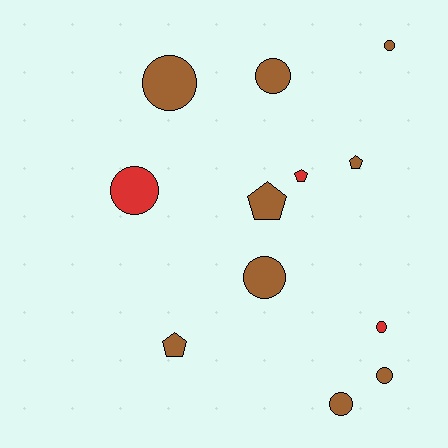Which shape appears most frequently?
Circle, with 8 objects.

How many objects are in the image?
There are 12 objects.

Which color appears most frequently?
Brown, with 9 objects.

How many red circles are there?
There are 2 red circles.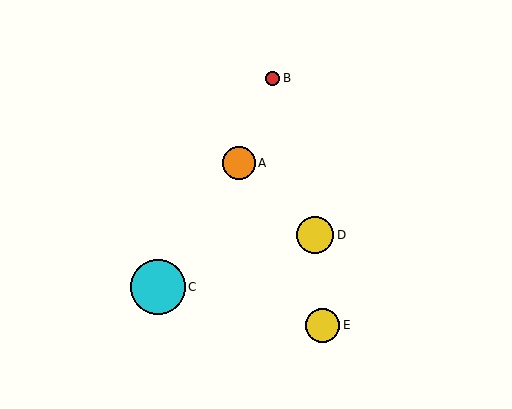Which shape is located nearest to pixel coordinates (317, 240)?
The yellow circle (labeled D) at (315, 235) is nearest to that location.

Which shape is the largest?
The cyan circle (labeled C) is the largest.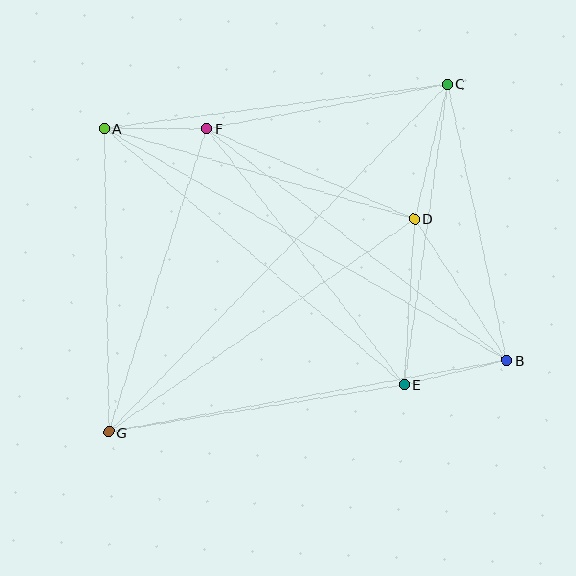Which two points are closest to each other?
Points A and F are closest to each other.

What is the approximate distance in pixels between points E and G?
The distance between E and G is approximately 299 pixels.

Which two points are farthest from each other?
Points C and G are farthest from each other.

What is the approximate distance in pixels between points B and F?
The distance between B and F is approximately 379 pixels.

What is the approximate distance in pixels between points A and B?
The distance between A and B is approximately 465 pixels.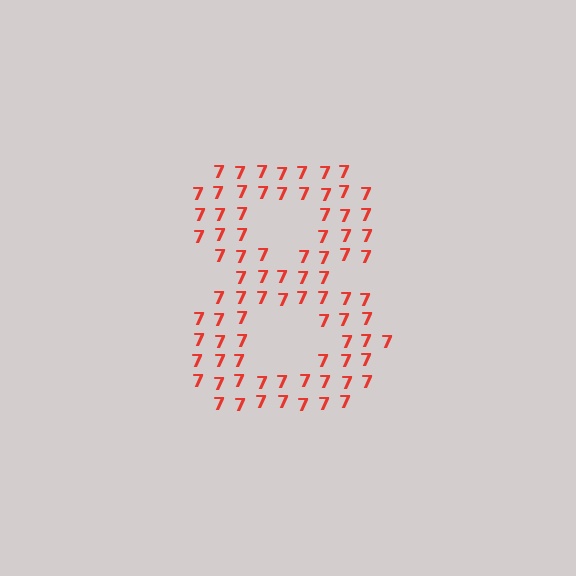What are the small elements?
The small elements are digit 7's.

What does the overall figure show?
The overall figure shows the digit 8.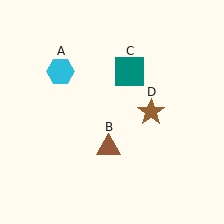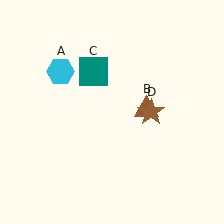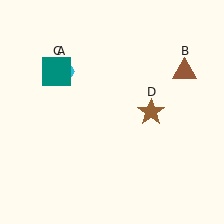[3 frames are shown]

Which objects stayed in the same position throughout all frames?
Cyan hexagon (object A) and brown star (object D) remained stationary.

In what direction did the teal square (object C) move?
The teal square (object C) moved left.